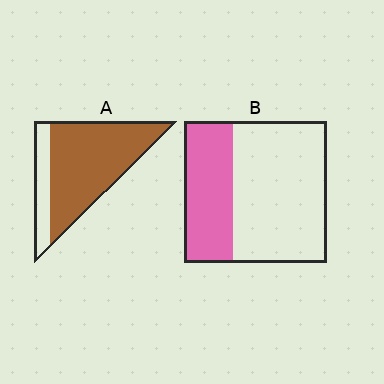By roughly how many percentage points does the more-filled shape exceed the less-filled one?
By roughly 45 percentage points (A over B).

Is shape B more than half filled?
No.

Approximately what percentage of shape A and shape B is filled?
A is approximately 80% and B is approximately 35%.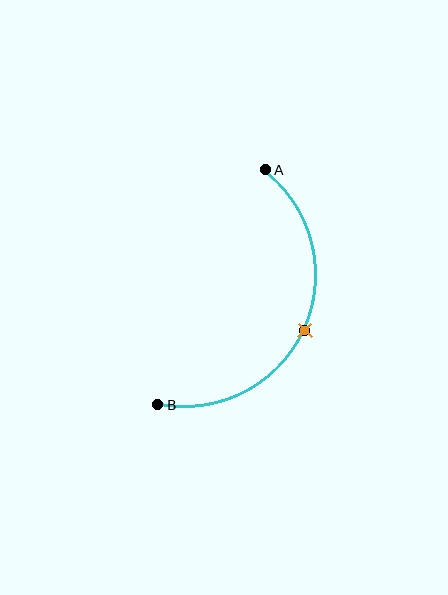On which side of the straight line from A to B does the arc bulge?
The arc bulges to the right of the straight line connecting A and B.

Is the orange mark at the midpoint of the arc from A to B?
Yes. The orange mark lies on the arc at equal arc-length from both A and B — it is the arc midpoint.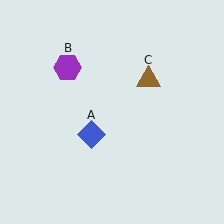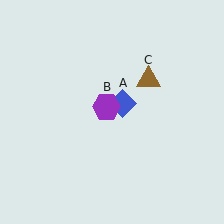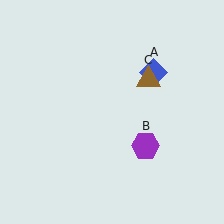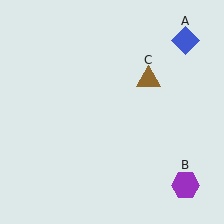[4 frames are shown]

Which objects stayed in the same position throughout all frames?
Brown triangle (object C) remained stationary.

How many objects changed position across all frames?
2 objects changed position: blue diamond (object A), purple hexagon (object B).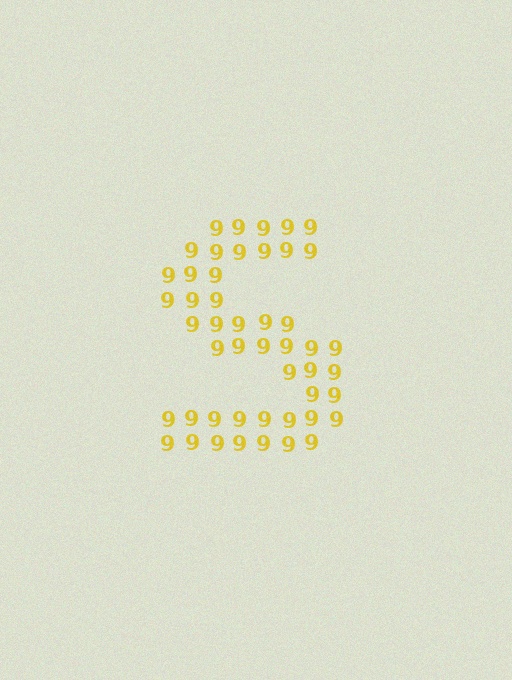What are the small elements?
The small elements are digit 9's.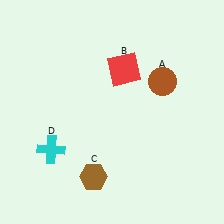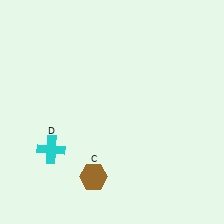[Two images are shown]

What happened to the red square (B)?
The red square (B) was removed in Image 2. It was in the top-right area of Image 1.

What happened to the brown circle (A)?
The brown circle (A) was removed in Image 2. It was in the top-right area of Image 1.